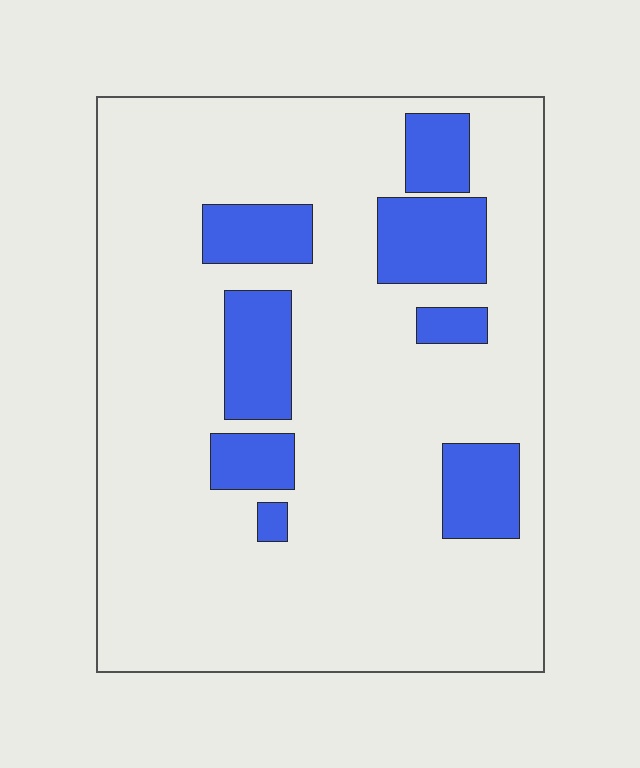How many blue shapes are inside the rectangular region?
8.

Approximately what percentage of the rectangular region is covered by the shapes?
Approximately 20%.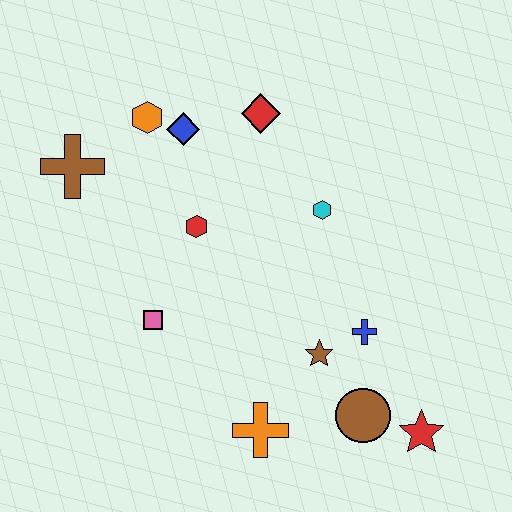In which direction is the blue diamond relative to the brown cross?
The blue diamond is to the right of the brown cross.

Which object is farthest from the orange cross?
The orange hexagon is farthest from the orange cross.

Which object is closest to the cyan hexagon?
The red diamond is closest to the cyan hexagon.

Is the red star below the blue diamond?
Yes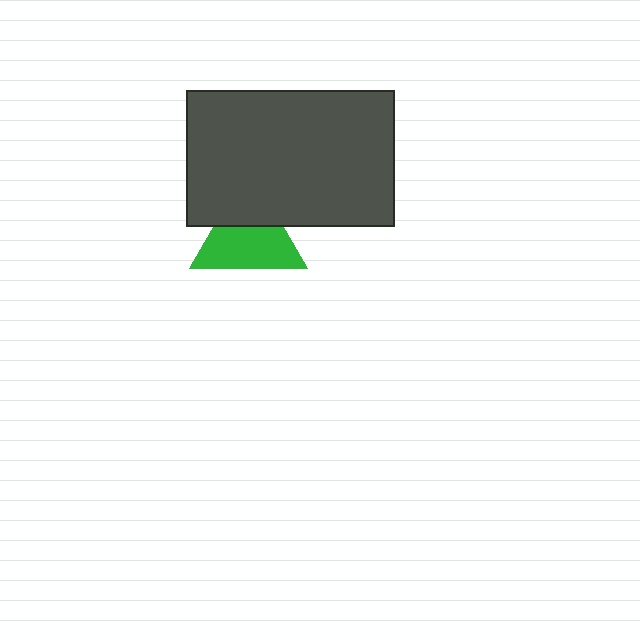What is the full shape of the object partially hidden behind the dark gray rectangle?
The partially hidden object is a green triangle.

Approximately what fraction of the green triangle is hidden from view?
Roughly 35% of the green triangle is hidden behind the dark gray rectangle.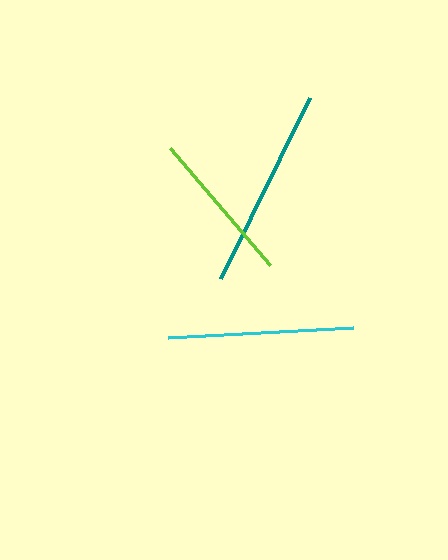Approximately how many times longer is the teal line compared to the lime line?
The teal line is approximately 1.3 times the length of the lime line.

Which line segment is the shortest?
The lime line is the shortest at approximately 154 pixels.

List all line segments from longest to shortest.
From longest to shortest: teal, cyan, lime.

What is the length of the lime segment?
The lime segment is approximately 154 pixels long.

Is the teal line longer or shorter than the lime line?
The teal line is longer than the lime line.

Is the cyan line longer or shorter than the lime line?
The cyan line is longer than the lime line.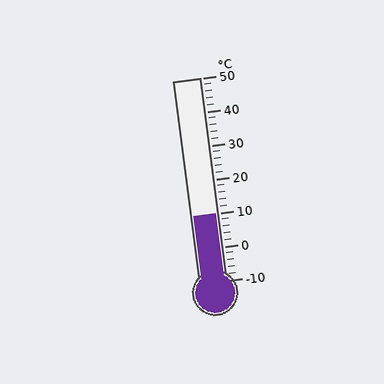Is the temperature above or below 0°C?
The temperature is above 0°C.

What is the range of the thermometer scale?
The thermometer scale ranges from -10°C to 50°C.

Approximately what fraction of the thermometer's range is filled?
The thermometer is filled to approximately 35% of its range.